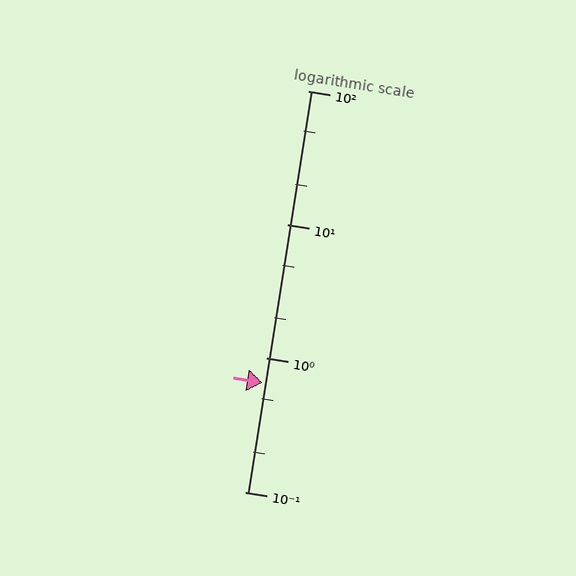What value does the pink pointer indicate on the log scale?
The pointer indicates approximately 0.65.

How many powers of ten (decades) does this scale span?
The scale spans 3 decades, from 0.1 to 100.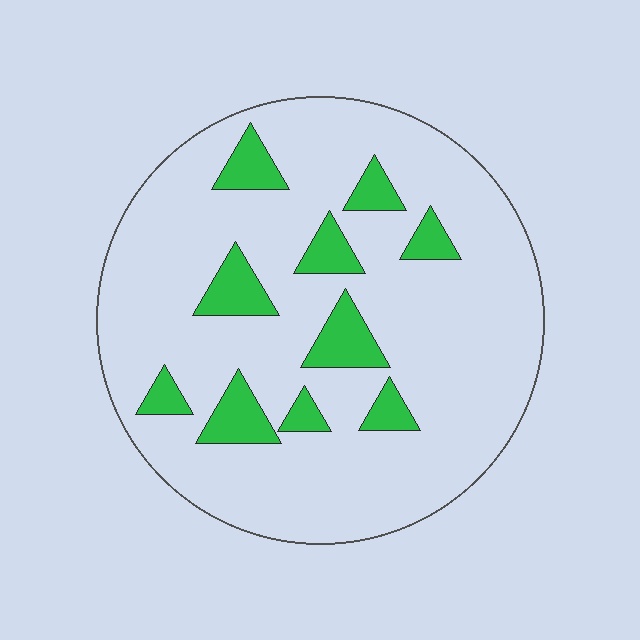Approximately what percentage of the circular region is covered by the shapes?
Approximately 15%.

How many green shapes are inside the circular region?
10.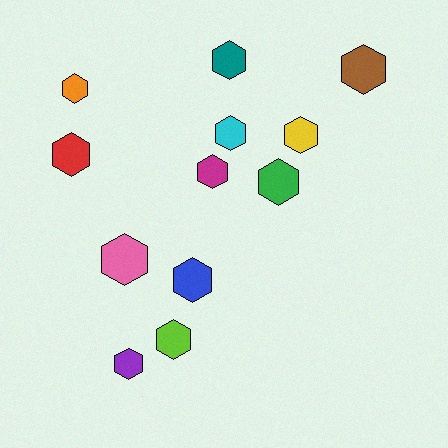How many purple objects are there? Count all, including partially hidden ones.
There is 1 purple object.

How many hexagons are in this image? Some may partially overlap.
There are 12 hexagons.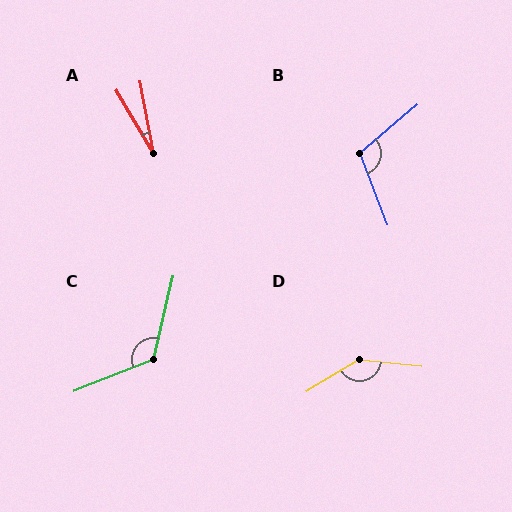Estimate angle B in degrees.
Approximately 109 degrees.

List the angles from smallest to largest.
A (20°), B (109°), C (125°), D (142°).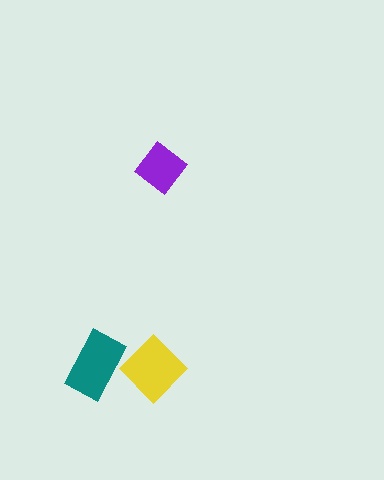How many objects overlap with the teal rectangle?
1 object overlaps with the teal rectangle.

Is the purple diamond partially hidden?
No, no other shape covers it.